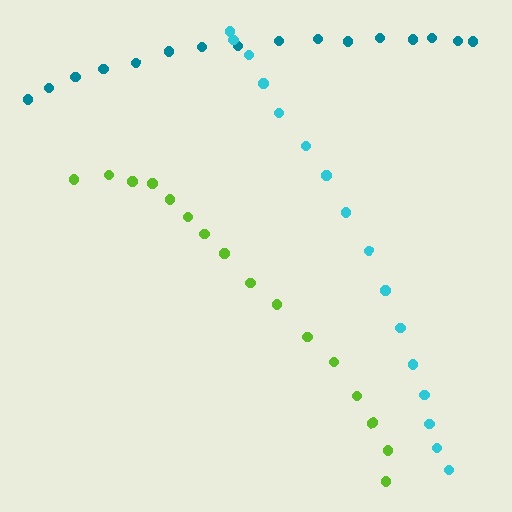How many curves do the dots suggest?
There are 3 distinct paths.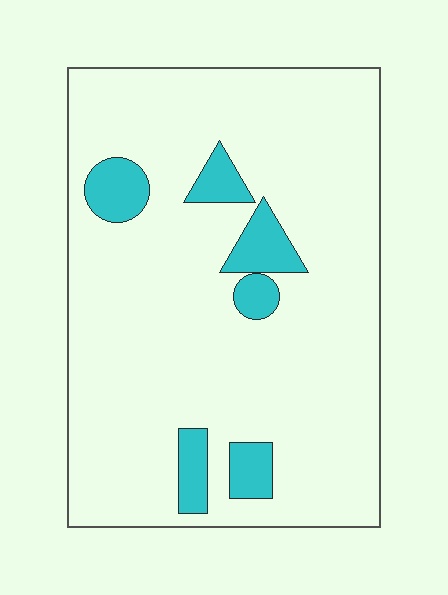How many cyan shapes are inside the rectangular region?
6.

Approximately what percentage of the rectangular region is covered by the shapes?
Approximately 10%.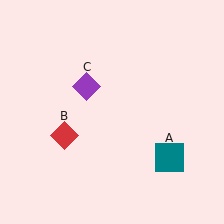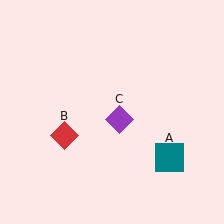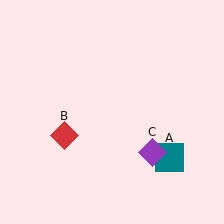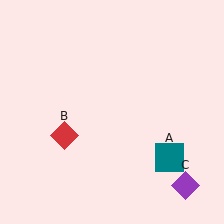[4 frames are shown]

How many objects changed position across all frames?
1 object changed position: purple diamond (object C).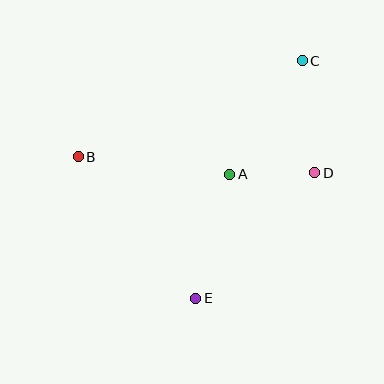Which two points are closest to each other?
Points A and D are closest to each other.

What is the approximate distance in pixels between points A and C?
The distance between A and C is approximately 135 pixels.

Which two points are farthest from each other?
Points C and E are farthest from each other.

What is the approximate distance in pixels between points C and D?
The distance between C and D is approximately 113 pixels.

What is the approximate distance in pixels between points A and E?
The distance between A and E is approximately 129 pixels.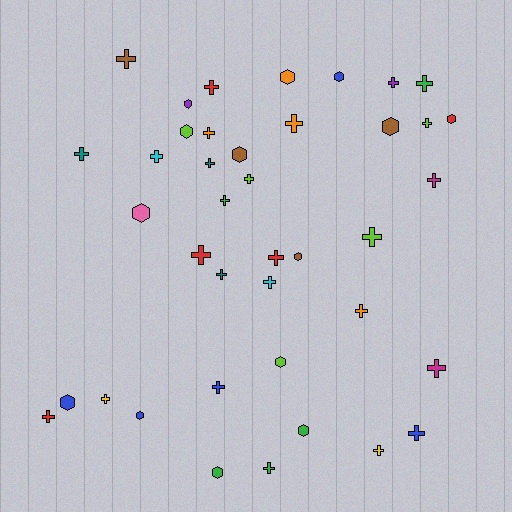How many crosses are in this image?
There are 26 crosses.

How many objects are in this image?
There are 40 objects.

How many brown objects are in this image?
There are 4 brown objects.